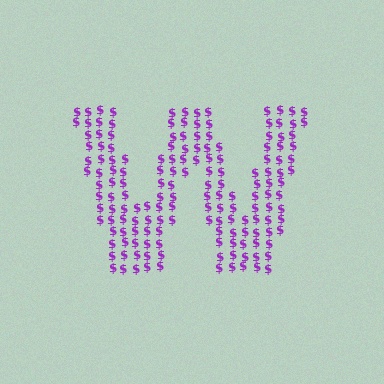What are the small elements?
The small elements are dollar signs.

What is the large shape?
The large shape is the letter W.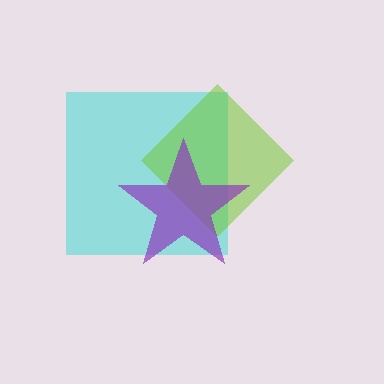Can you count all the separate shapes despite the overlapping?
Yes, there are 3 separate shapes.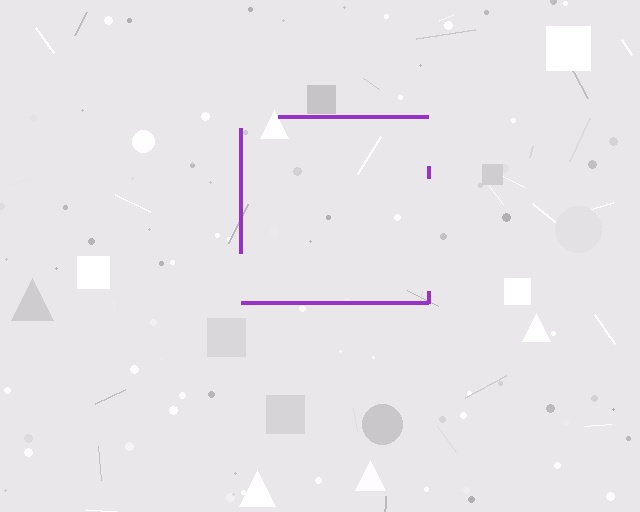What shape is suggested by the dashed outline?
The dashed outline suggests a square.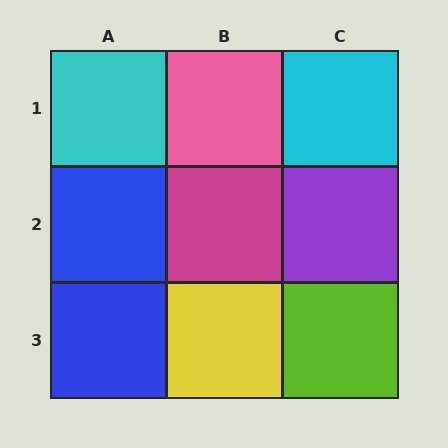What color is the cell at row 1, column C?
Cyan.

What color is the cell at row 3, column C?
Lime.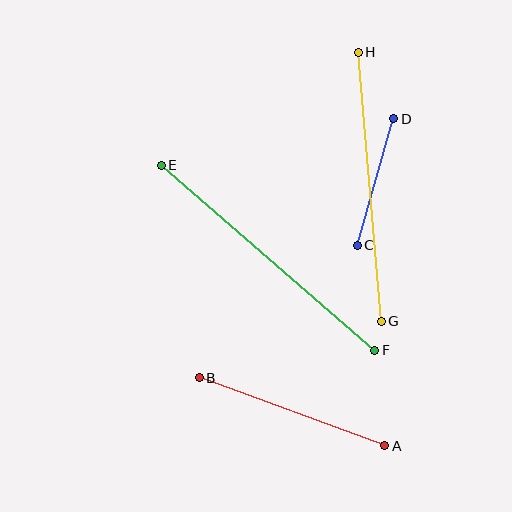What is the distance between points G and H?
The distance is approximately 269 pixels.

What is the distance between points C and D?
The distance is approximately 132 pixels.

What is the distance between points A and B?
The distance is approximately 198 pixels.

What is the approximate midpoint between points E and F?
The midpoint is at approximately (268, 258) pixels.